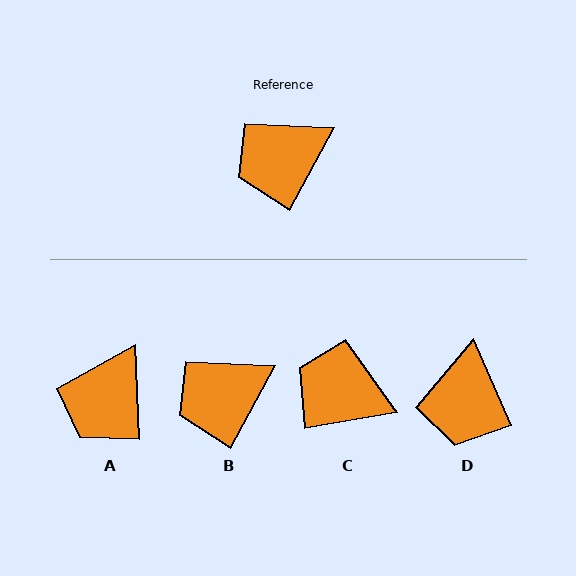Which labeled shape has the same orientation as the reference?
B.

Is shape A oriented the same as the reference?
No, it is off by about 31 degrees.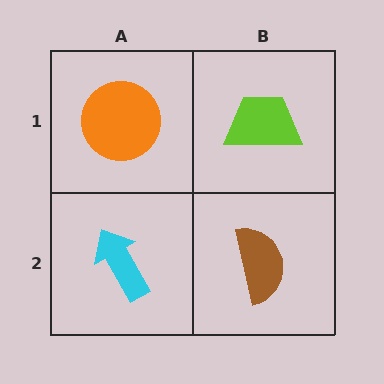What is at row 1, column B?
A lime trapezoid.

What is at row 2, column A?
A cyan arrow.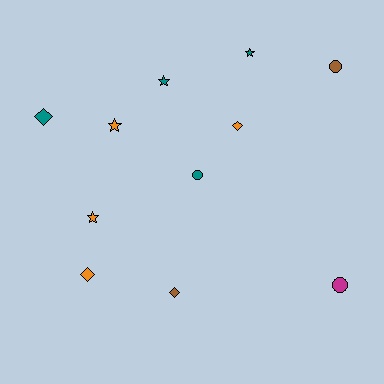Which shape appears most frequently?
Diamond, with 4 objects.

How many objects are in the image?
There are 11 objects.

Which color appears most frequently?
Teal, with 4 objects.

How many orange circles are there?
There are no orange circles.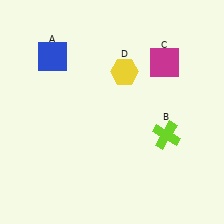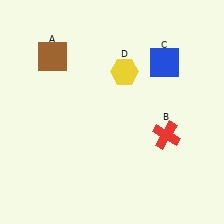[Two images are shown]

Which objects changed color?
A changed from blue to brown. B changed from lime to red. C changed from magenta to blue.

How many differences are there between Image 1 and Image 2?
There are 3 differences between the two images.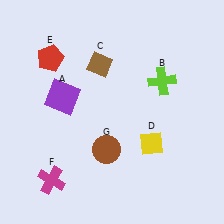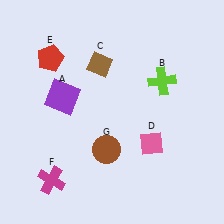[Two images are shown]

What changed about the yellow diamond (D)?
In Image 1, D is yellow. In Image 2, it changed to pink.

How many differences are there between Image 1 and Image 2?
There is 1 difference between the two images.